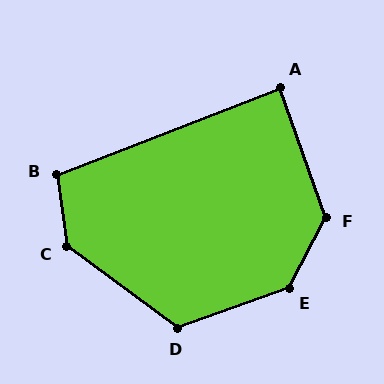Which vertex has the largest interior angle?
E, at approximately 137 degrees.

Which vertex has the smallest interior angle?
A, at approximately 88 degrees.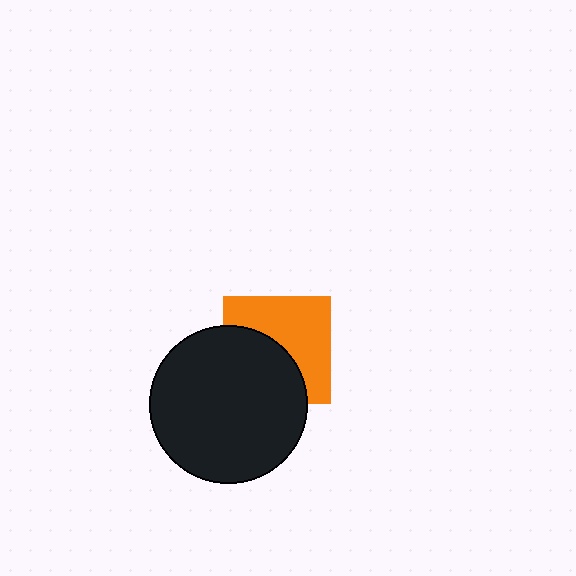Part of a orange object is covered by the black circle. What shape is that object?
It is a square.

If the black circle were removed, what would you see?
You would see the complete orange square.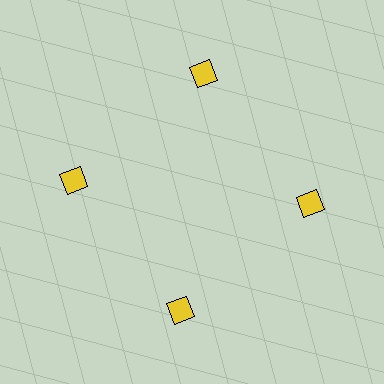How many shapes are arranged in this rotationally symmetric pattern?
There are 4 shapes, arranged in 4 groups of 1.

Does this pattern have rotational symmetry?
Yes, this pattern has 4-fold rotational symmetry. It looks the same after rotating 90 degrees around the center.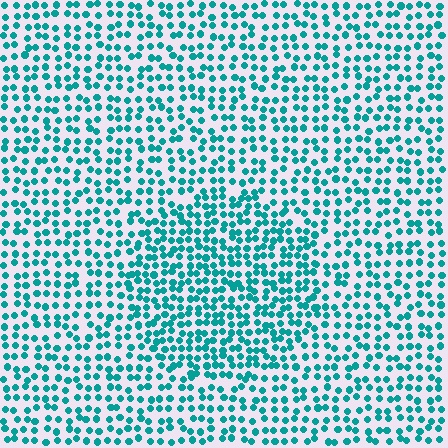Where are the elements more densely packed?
The elements are more densely packed inside the circle boundary.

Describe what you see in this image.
The image contains small teal elements arranged at two different densities. A circle-shaped region is visible where the elements are more densely packed than the surrounding area.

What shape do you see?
I see a circle.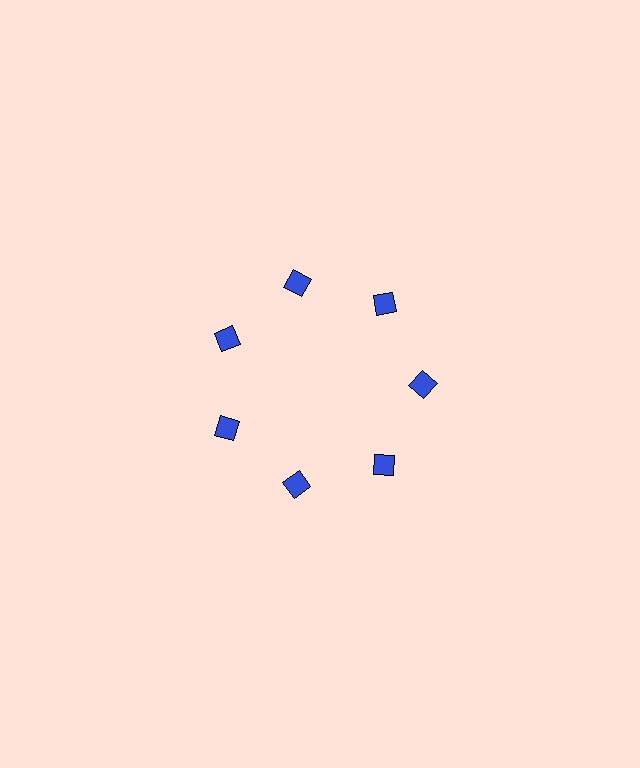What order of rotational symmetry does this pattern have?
This pattern has 7-fold rotational symmetry.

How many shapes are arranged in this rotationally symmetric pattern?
There are 7 shapes, arranged in 7 groups of 1.